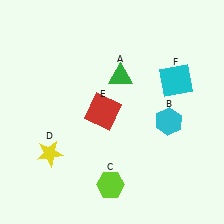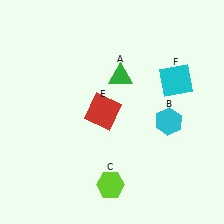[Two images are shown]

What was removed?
The yellow star (D) was removed in Image 2.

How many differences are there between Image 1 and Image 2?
There is 1 difference between the two images.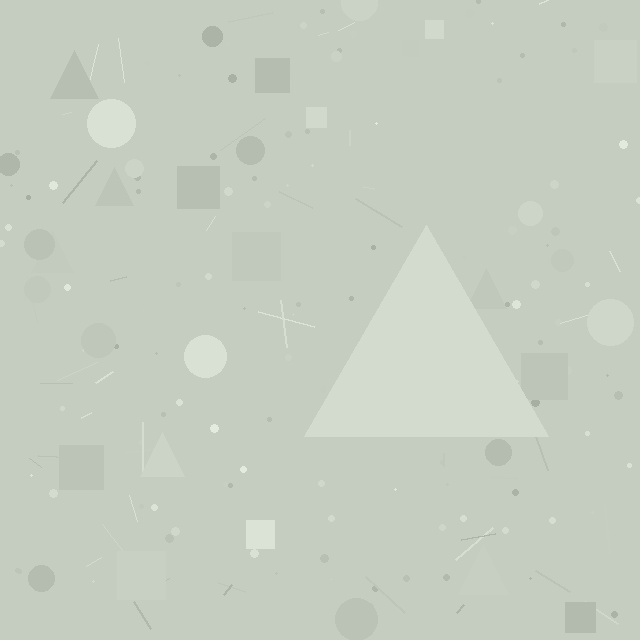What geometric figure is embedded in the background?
A triangle is embedded in the background.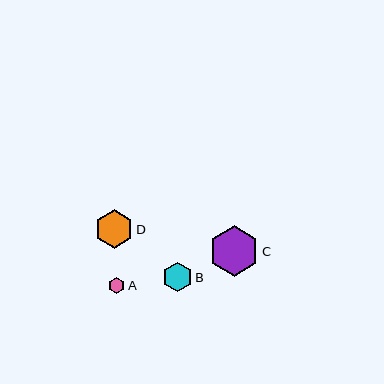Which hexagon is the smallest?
Hexagon A is the smallest with a size of approximately 17 pixels.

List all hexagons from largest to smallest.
From largest to smallest: C, D, B, A.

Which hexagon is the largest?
Hexagon C is the largest with a size of approximately 50 pixels.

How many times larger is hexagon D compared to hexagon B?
Hexagon D is approximately 1.3 times the size of hexagon B.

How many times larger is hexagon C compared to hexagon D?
Hexagon C is approximately 1.3 times the size of hexagon D.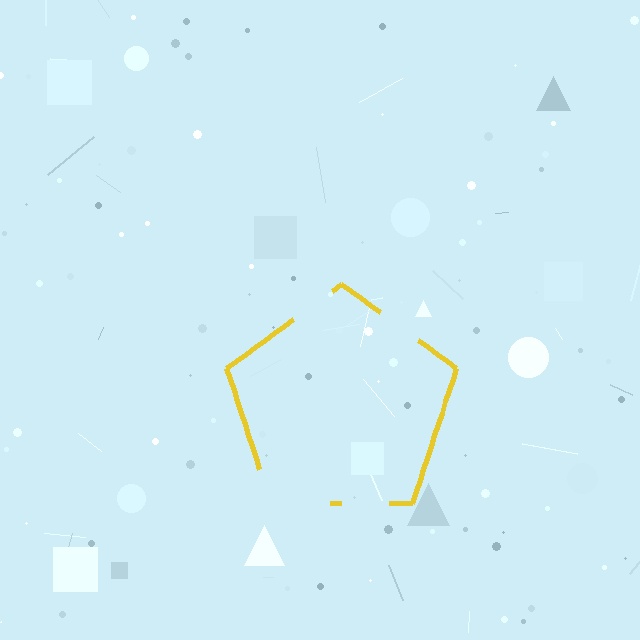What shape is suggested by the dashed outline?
The dashed outline suggests a pentagon.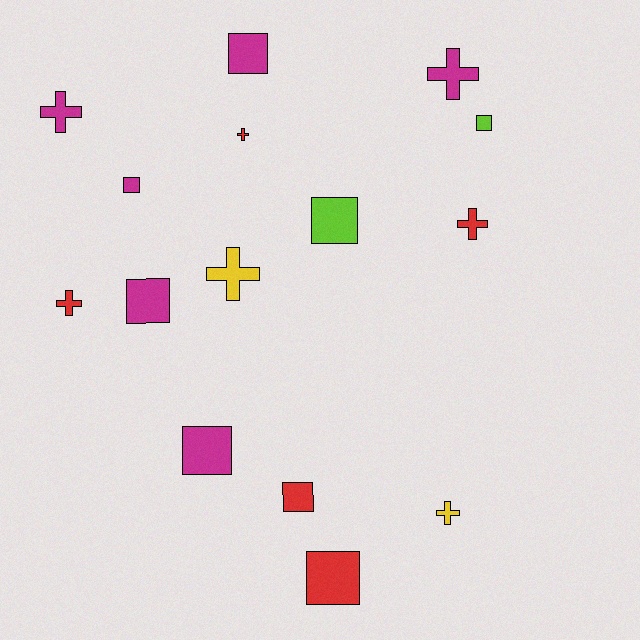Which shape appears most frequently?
Square, with 8 objects.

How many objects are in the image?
There are 15 objects.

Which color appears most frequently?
Magenta, with 6 objects.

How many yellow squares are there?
There are no yellow squares.